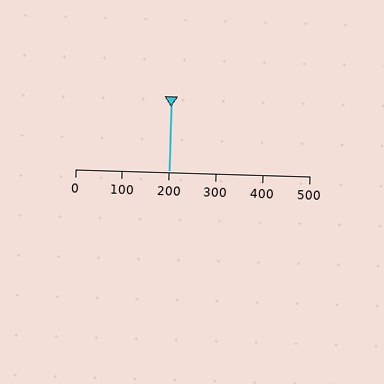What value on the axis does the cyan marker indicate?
The marker indicates approximately 200.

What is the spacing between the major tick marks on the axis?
The major ticks are spaced 100 apart.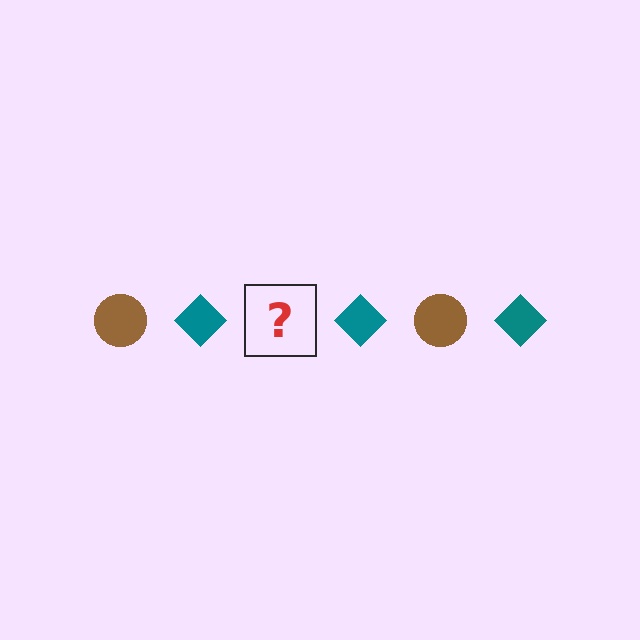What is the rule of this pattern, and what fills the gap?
The rule is that the pattern alternates between brown circle and teal diamond. The gap should be filled with a brown circle.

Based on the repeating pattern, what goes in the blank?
The blank should be a brown circle.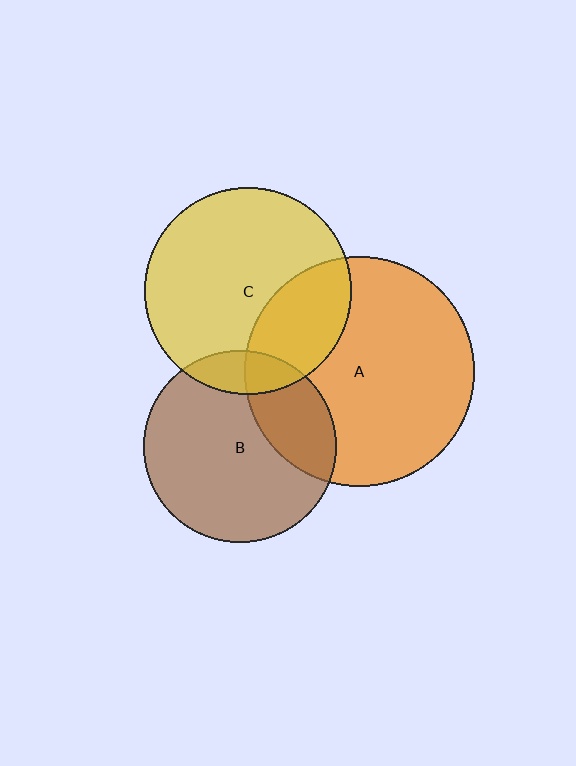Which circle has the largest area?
Circle A (orange).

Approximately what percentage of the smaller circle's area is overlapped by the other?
Approximately 30%.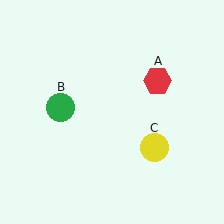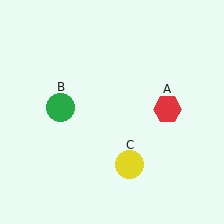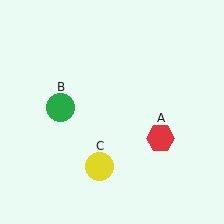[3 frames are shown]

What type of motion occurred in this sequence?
The red hexagon (object A), yellow circle (object C) rotated clockwise around the center of the scene.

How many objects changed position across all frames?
2 objects changed position: red hexagon (object A), yellow circle (object C).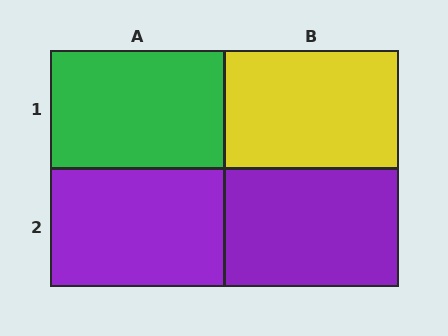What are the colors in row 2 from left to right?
Purple, purple.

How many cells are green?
1 cell is green.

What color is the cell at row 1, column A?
Green.